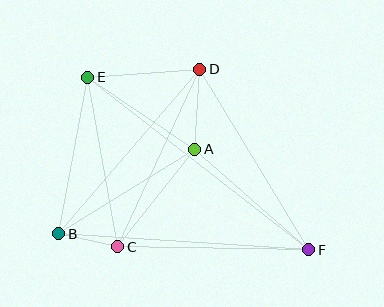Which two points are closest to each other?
Points B and C are closest to each other.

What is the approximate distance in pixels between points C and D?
The distance between C and D is approximately 196 pixels.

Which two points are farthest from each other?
Points E and F are farthest from each other.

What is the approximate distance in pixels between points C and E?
The distance between C and E is approximately 172 pixels.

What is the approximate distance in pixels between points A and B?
The distance between A and B is approximately 160 pixels.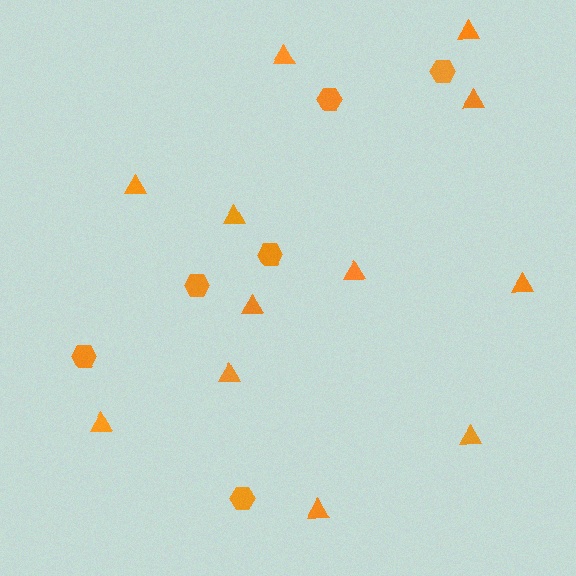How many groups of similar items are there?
There are 2 groups: one group of hexagons (6) and one group of triangles (12).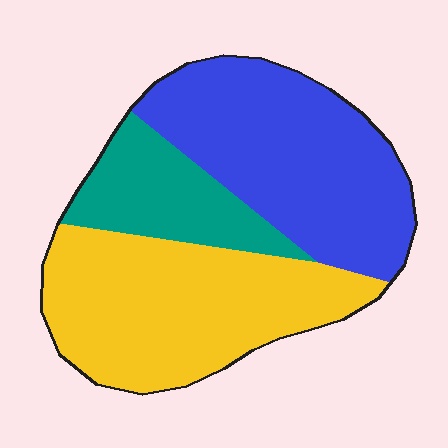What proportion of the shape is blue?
Blue takes up about two fifths (2/5) of the shape.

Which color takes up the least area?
Teal, at roughly 20%.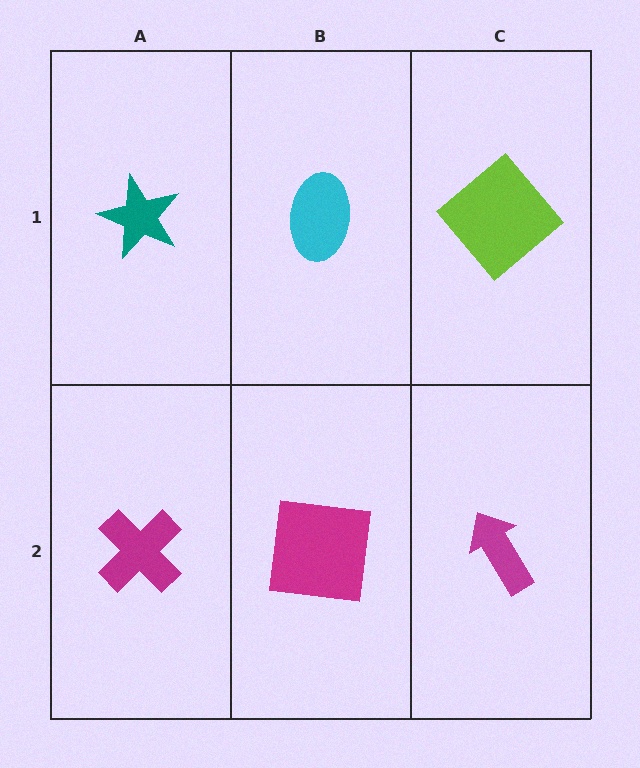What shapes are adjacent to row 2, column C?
A lime diamond (row 1, column C), a magenta square (row 2, column B).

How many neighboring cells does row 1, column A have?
2.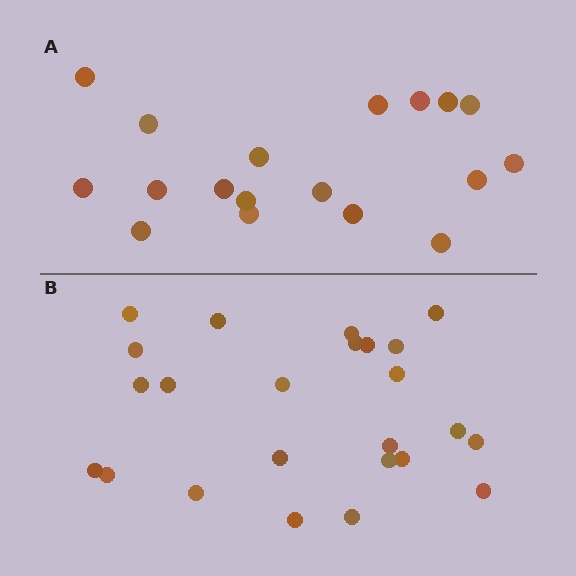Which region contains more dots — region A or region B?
Region B (the bottom region) has more dots.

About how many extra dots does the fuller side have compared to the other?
Region B has about 6 more dots than region A.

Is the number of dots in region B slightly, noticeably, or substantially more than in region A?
Region B has noticeably more, but not dramatically so. The ratio is roughly 1.3 to 1.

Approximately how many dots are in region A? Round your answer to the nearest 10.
About 20 dots. (The exact count is 18, which rounds to 20.)